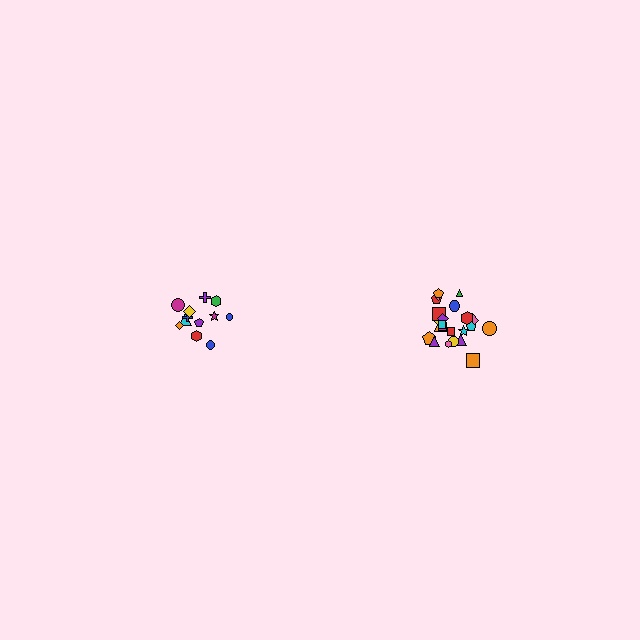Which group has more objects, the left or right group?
The right group.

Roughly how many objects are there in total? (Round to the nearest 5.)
Roughly 35 objects in total.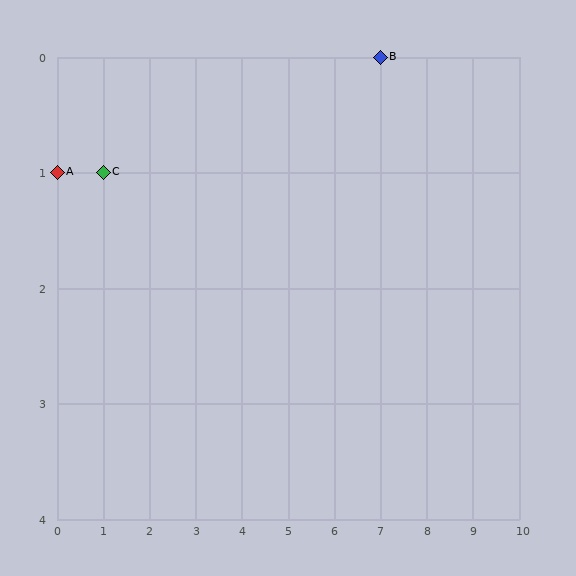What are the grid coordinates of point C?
Point C is at grid coordinates (1, 1).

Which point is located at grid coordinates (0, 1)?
Point A is at (0, 1).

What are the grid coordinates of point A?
Point A is at grid coordinates (0, 1).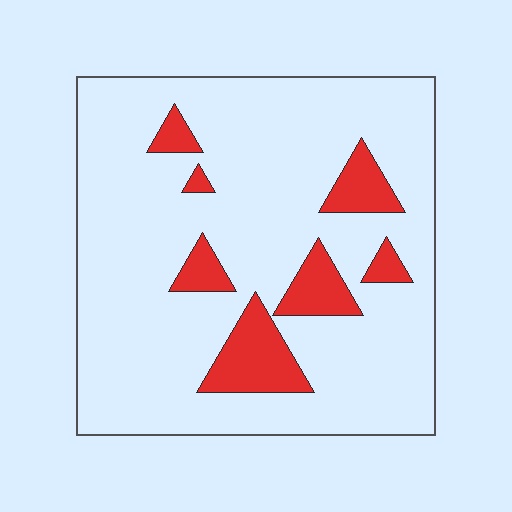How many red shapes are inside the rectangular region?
7.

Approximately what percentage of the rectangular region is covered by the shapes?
Approximately 15%.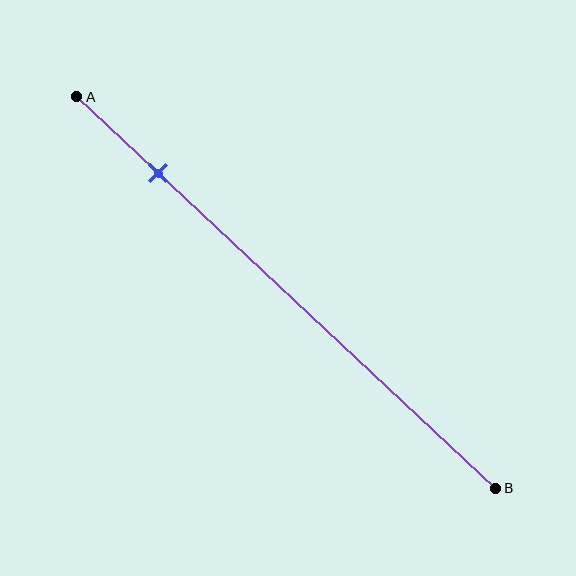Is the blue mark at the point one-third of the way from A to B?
No, the mark is at about 20% from A, not at the 33% one-third point.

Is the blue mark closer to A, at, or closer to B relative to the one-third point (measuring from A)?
The blue mark is closer to point A than the one-third point of segment AB.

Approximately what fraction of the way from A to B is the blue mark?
The blue mark is approximately 20% of the way from A to B.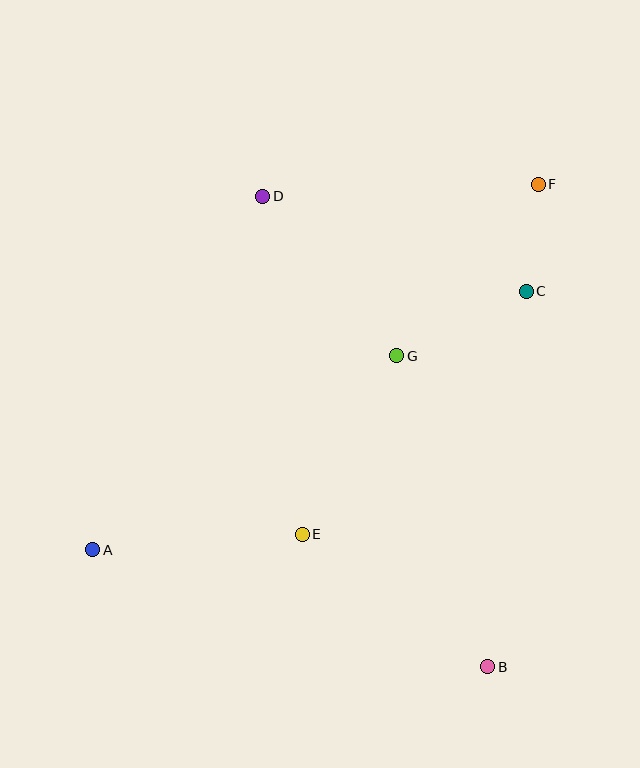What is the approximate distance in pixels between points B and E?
The distance between B and E is approximately 228 pixels.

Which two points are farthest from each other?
Points A and F are farthest from each other.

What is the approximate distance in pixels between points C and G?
The distance between C and G is approximately 145 pixels.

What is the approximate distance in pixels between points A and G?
The distance between A and G is approximately 361 pixels.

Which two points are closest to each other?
Points C and F are closest to each other.